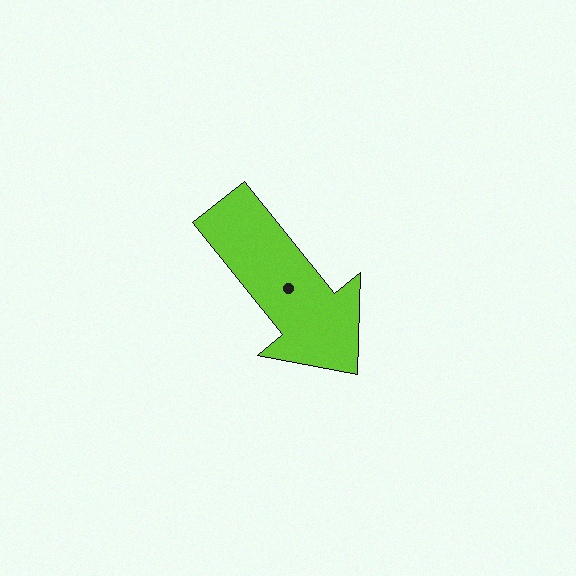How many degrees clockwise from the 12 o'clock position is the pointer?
Approximately 141 degrees.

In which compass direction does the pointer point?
Southeast.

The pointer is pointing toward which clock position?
Roughly 5 o'clock.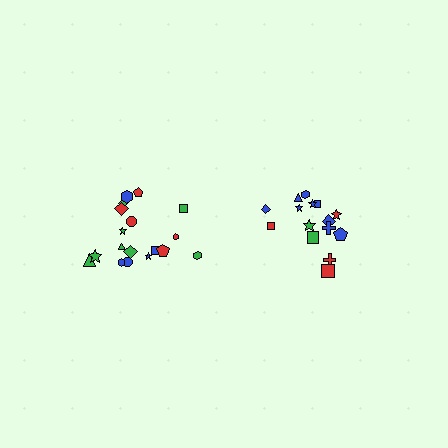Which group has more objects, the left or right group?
The left group.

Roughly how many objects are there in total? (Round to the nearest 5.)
Roughly 35 objects in total.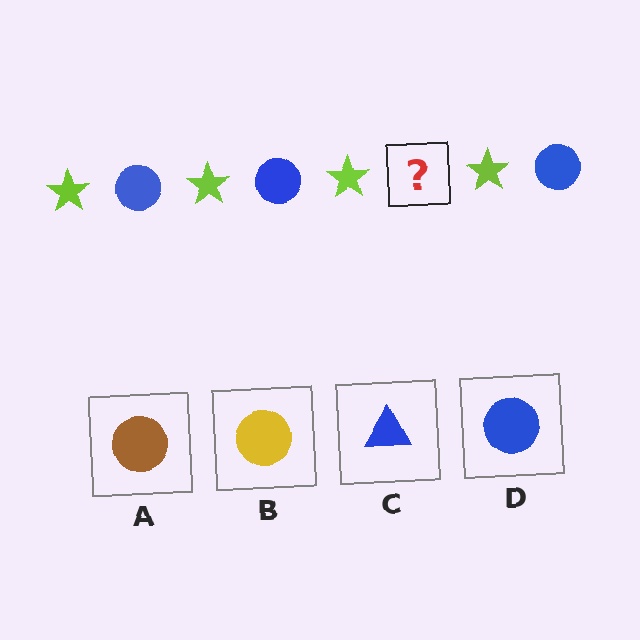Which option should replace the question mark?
Option D.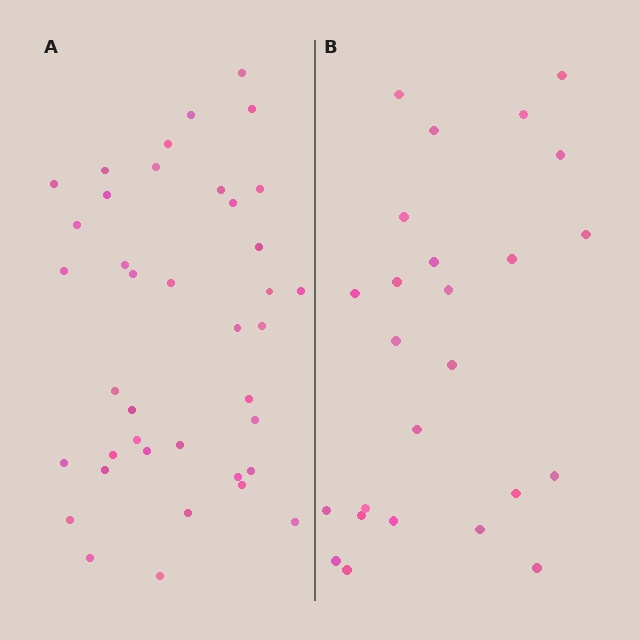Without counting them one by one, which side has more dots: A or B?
Region A (the left region) has more dots.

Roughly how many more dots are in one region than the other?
Region A has approximately 15 more dots than region B.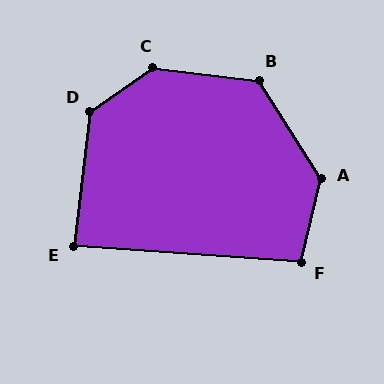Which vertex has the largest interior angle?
C, at approximately 139 degrees.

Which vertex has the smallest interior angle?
E, at approximately 87 degrees.